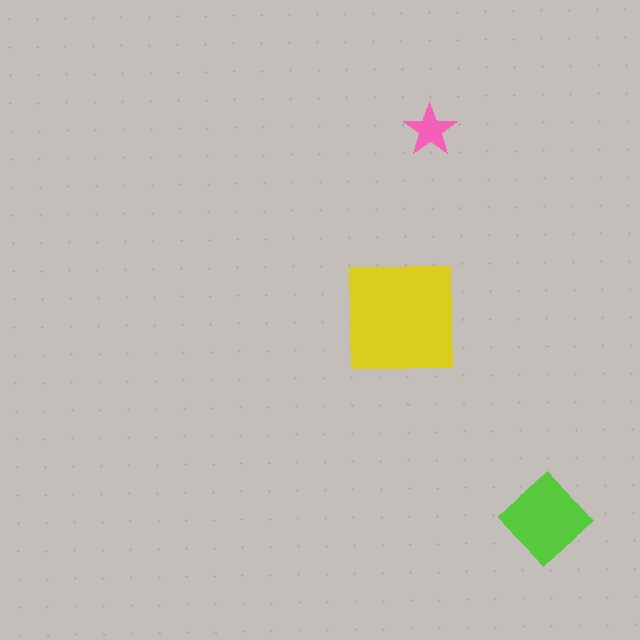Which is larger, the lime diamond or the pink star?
The lime diamond.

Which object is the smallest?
The pink star.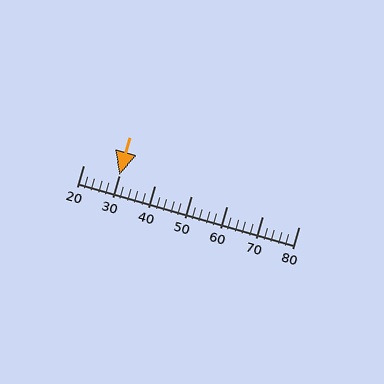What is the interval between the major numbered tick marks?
The major tick marks are spaced 10 units apart.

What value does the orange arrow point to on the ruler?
The orange arrow points to approximately 30.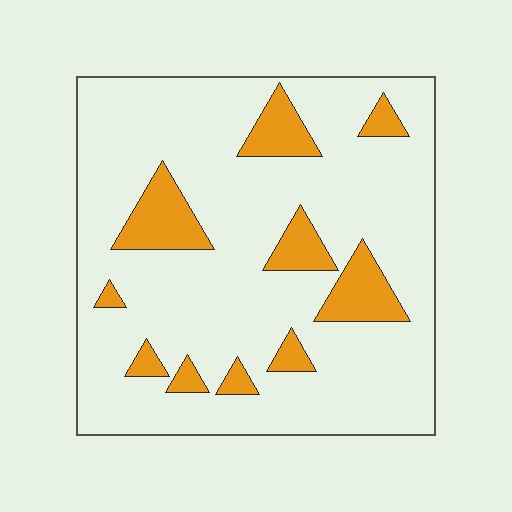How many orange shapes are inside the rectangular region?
10.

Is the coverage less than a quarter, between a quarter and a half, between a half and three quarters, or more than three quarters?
Less than a quarter.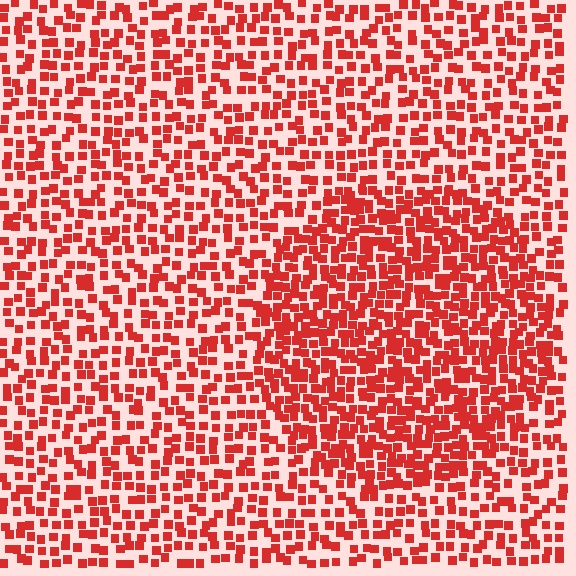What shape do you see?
I see a circle.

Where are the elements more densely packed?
The elements are more densely packed inside the circle boundary.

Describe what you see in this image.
The image contains small red elements arranged at two different densities. A circle-shaped region is visible where the elements are more densely packed than the surrounding area.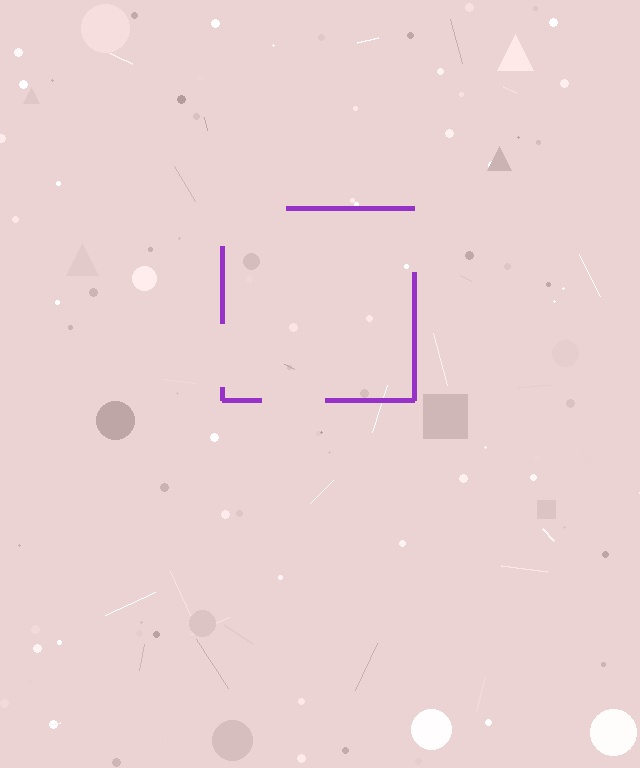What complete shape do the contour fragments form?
The contour fragments form a square.